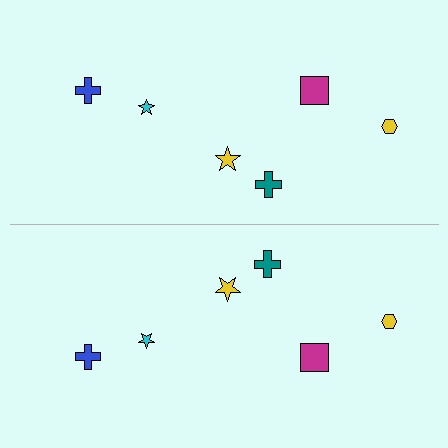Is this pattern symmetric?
Yes, this pattern has bilateral (reflection) symmetry.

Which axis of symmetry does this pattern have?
The pattern has a horizontal axis of symmetry running through the center of the image.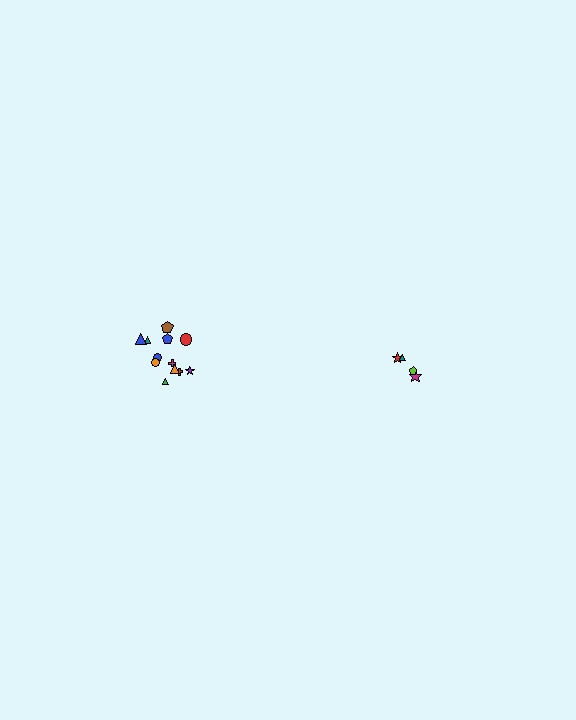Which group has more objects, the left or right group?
The left group.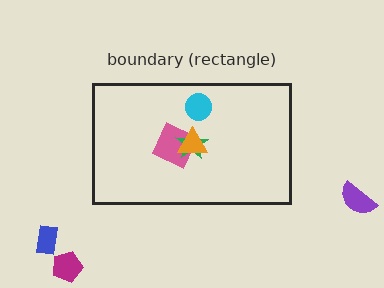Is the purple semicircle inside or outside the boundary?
Outside.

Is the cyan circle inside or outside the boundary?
Inside.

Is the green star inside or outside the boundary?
Inside.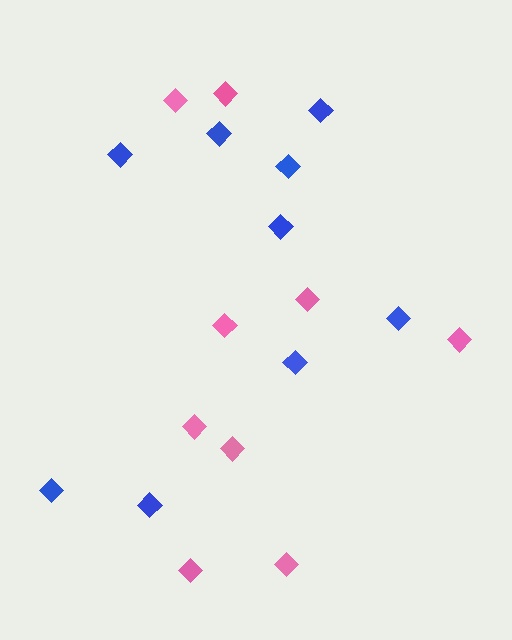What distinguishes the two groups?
There are 2 groups: one group of blue diamonds (9) and one group of pink diamonds (9).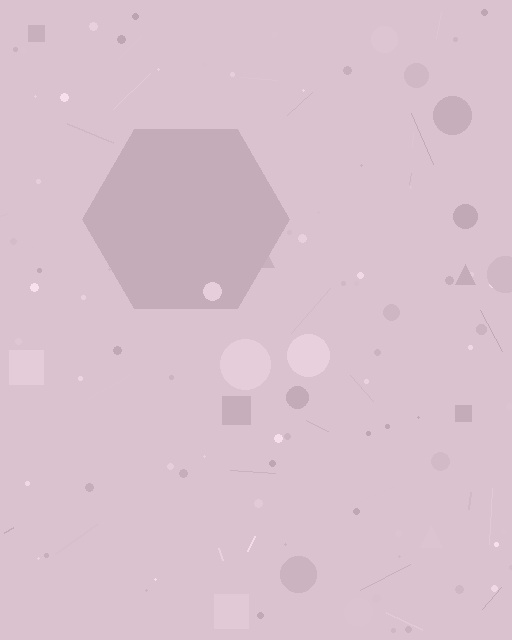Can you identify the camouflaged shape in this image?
The camouflaged shape is a hexagon.